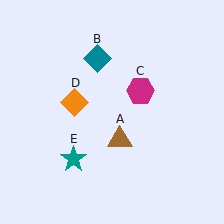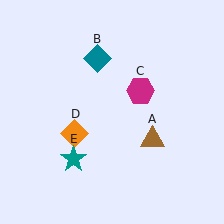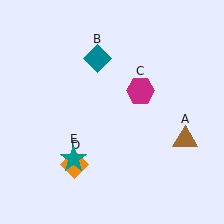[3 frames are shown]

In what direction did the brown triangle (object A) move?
The brown triangle (object A) moved right.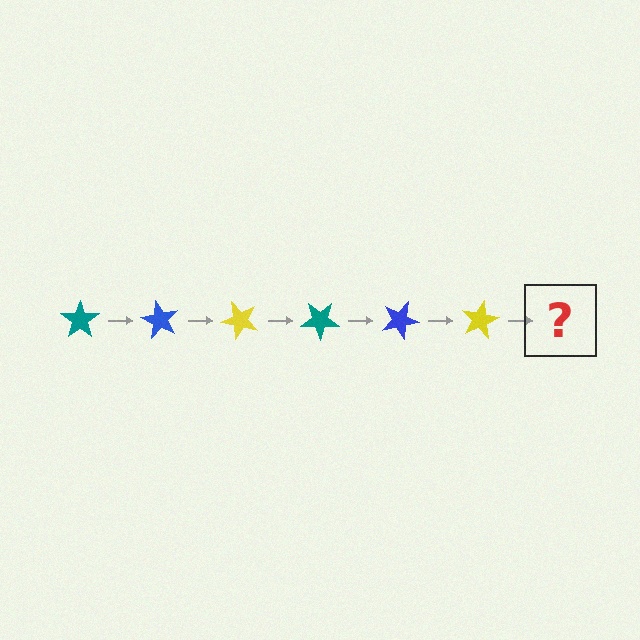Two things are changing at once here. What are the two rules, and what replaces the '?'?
The two rules are that it rotates 60 degrees each step and the color cycles through teal, blue, and yellow. The '?' should be a teal star, rotated 360 degrees from the start.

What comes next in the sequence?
The next element should be a teal star, rotated 360 degrees from the start.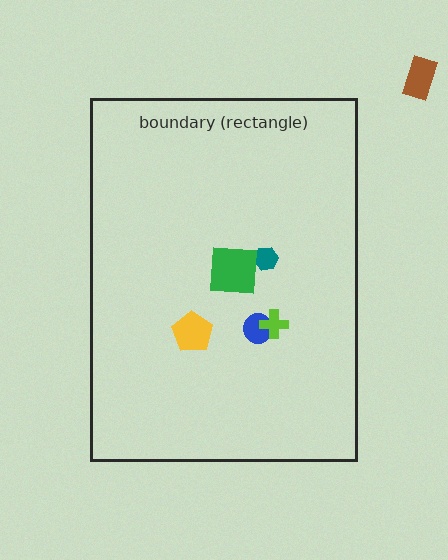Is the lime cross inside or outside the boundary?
Inside.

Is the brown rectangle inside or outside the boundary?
Outside.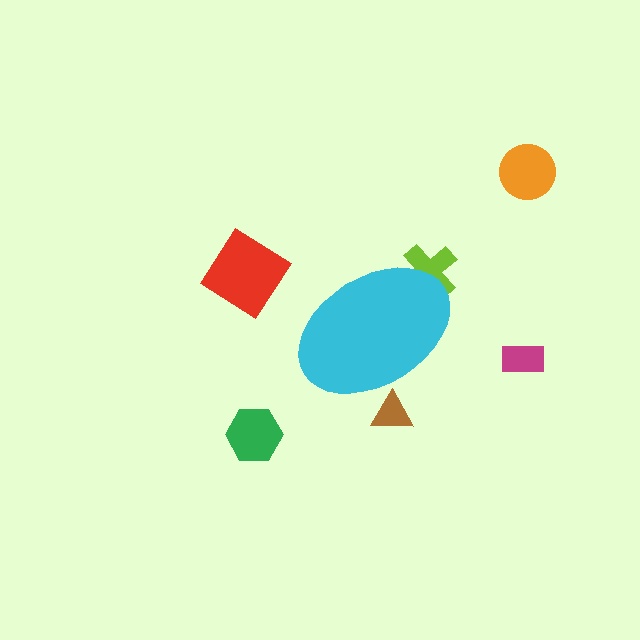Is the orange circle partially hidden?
No, the orange circle is fully visible.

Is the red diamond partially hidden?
No, the red diamond is fully visible.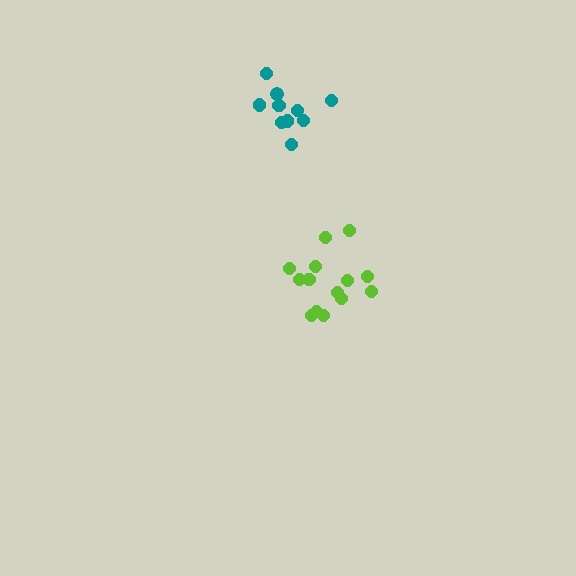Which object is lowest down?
The lime cluster is bottommost.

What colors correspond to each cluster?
The clusters are colored: teal, lime.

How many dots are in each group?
Group 1: 10 dots, Group 2: 14 dots (24 total).